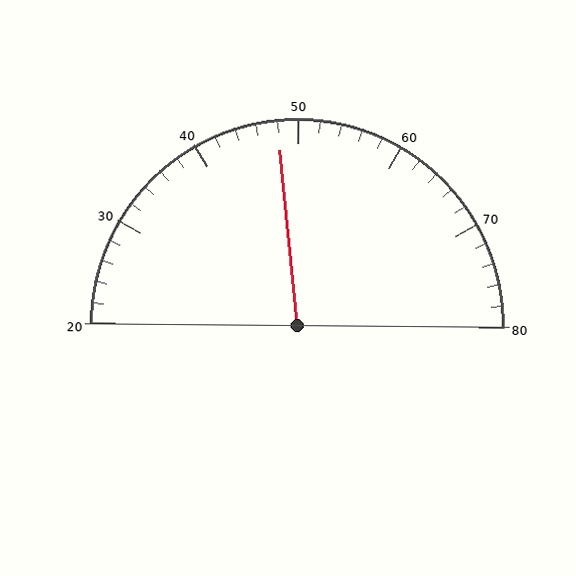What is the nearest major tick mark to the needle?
The nearest major tick mark is 50.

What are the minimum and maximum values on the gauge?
The gauge ranges from 20 to 80.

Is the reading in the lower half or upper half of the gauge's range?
The reading is in the lower half of the range (20 to 80).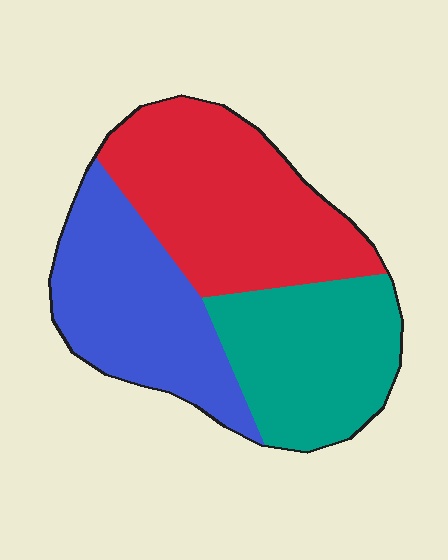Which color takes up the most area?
Red, at roughly 40%.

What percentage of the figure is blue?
Blue covers about 30% of the figure.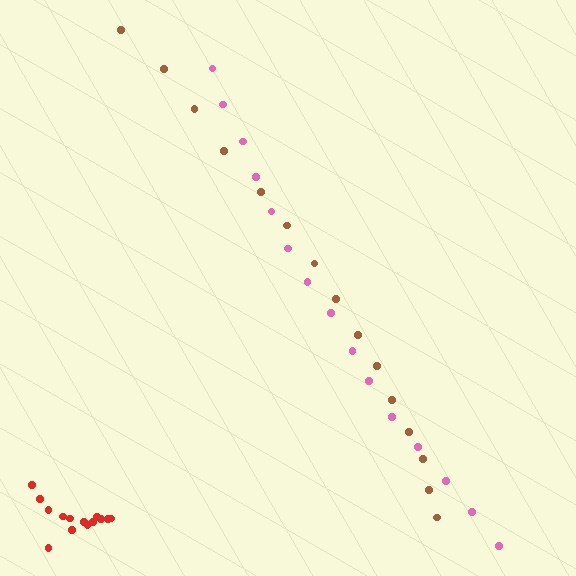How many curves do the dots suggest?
There are 3 distinct paths.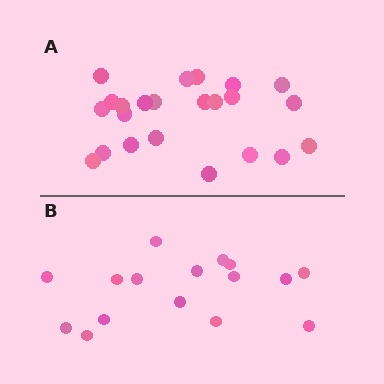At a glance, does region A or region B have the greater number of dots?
Region A (the top region) has more dots.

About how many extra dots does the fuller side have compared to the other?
Region A has roughly 8 or so more dots than region B.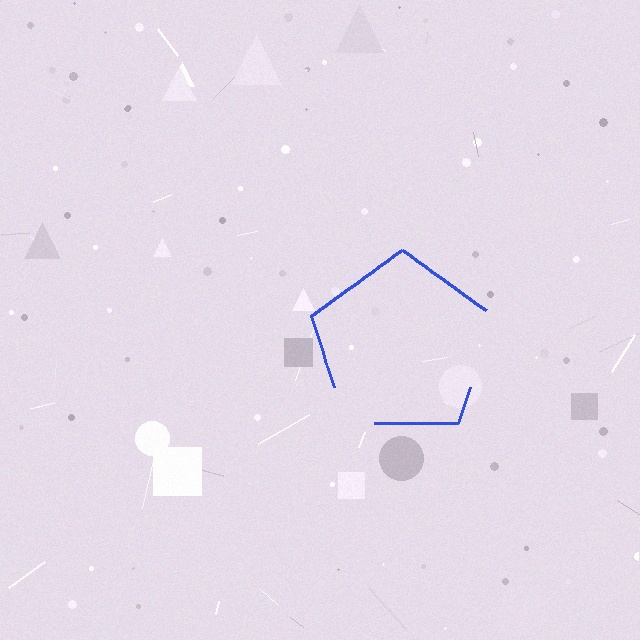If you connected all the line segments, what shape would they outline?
They would outline a pentagon.